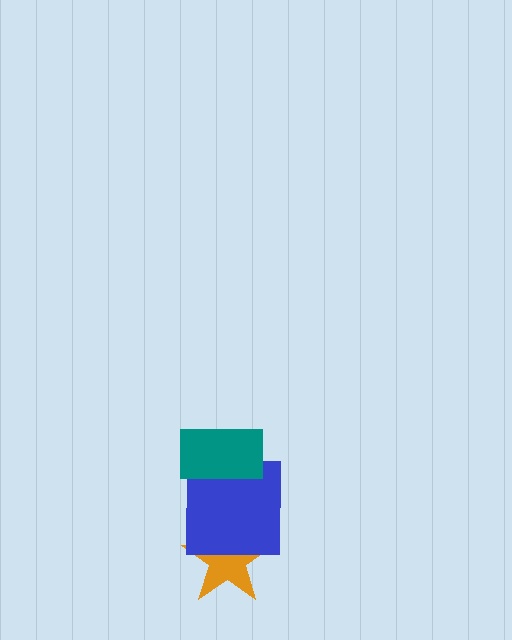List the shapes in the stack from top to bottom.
From top to bottom: the teal rectangle, the blue square, the orange star.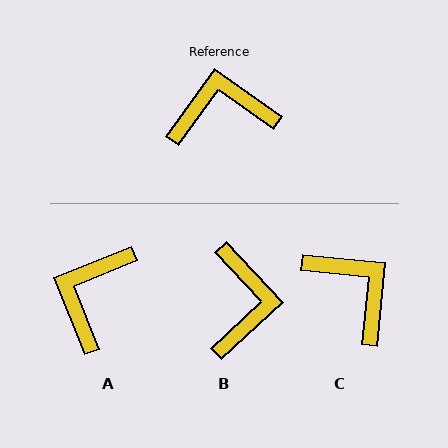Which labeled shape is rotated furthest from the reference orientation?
B, about 101 degrees away.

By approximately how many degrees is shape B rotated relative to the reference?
Approximately 101 degrees clockwise.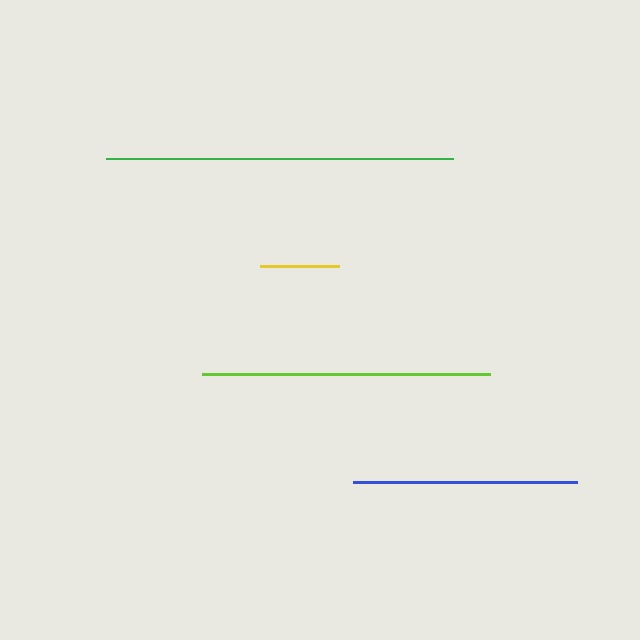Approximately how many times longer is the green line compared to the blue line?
The green line is approximately 1.5 times the length of the blue line.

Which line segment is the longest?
The green line is the longest at approximately 347 pixels.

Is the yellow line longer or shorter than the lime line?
The lime line is longer than the yellow line.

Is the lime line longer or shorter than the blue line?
The lime line is longer than the blue line.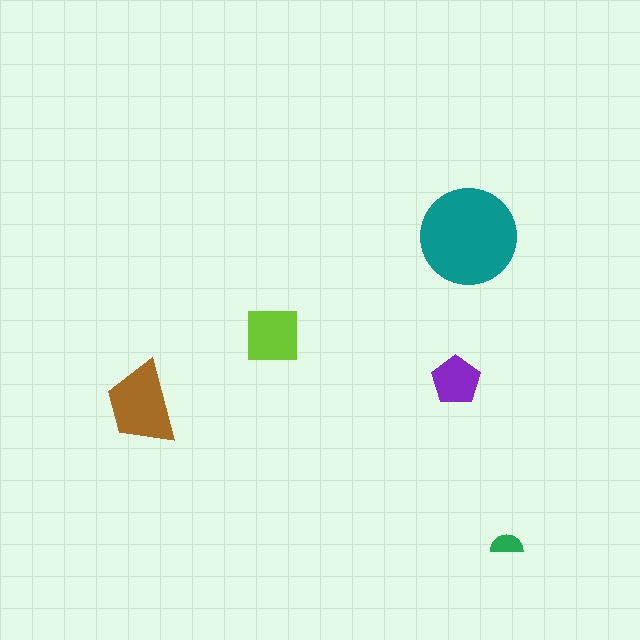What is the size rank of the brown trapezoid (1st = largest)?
2nd.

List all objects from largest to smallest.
The teal circle, the brown trapezoid, the lime square, the purple pentagon, the green semicircle.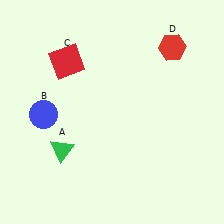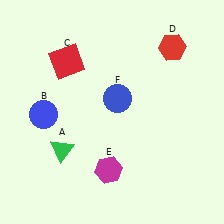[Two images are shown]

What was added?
A magenta hexagon (E), a blue circle (F) were added in Image 2.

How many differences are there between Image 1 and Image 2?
There are 2 differences between the two images.